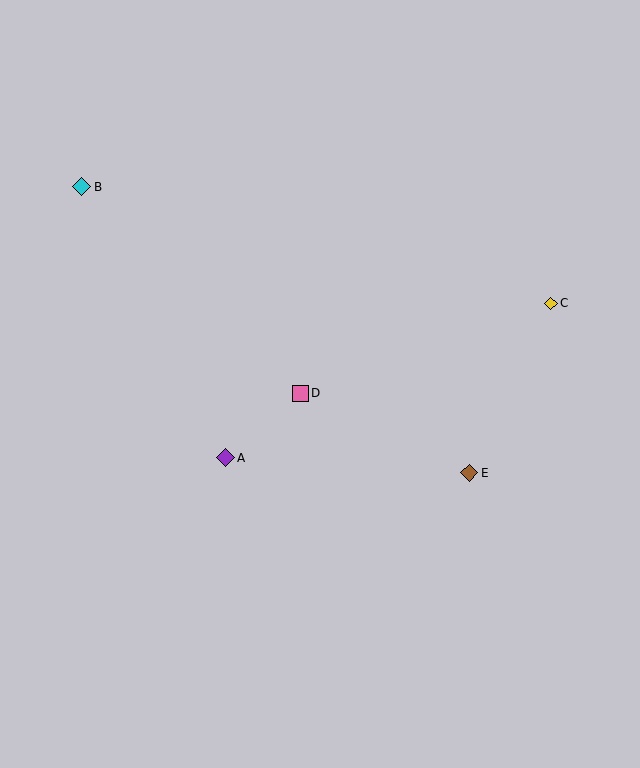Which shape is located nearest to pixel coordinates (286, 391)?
The pink square (labeled D) at (301, 393) is nearest to that location.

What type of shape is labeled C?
Shape C is a yellow diamond.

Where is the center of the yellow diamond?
The center of the yellow diamond is at (551, 303).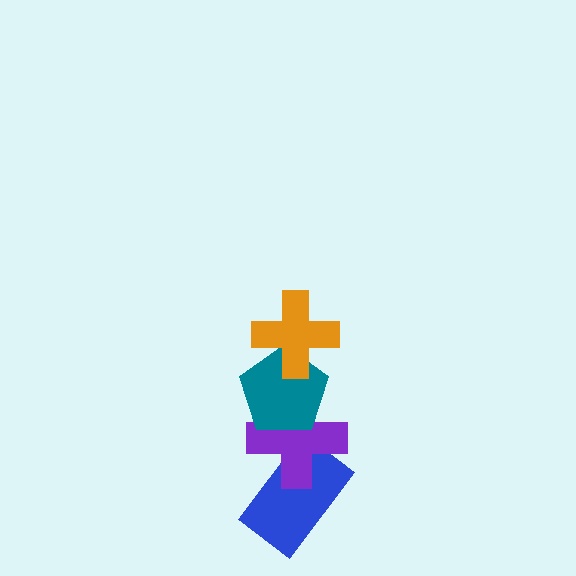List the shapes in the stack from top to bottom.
From top to bottom: the orange cross, the teal pentagon, the purple cross, the blue rectangle.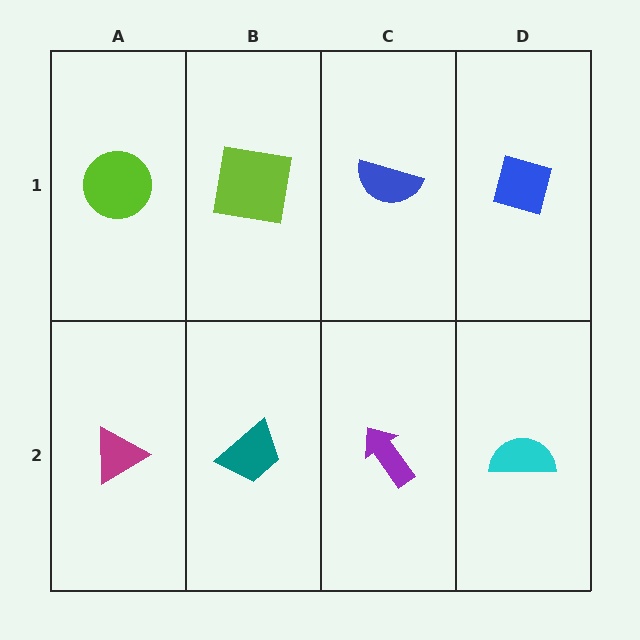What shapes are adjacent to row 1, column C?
A purple arrow (row 2, column C), a lime square (row 1, column B), a blue diamond (row 1, column D).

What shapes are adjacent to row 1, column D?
A cyan semicircle (row 2, column D), a blue semicircle (row 1, column C).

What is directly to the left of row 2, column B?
A magenta triangle.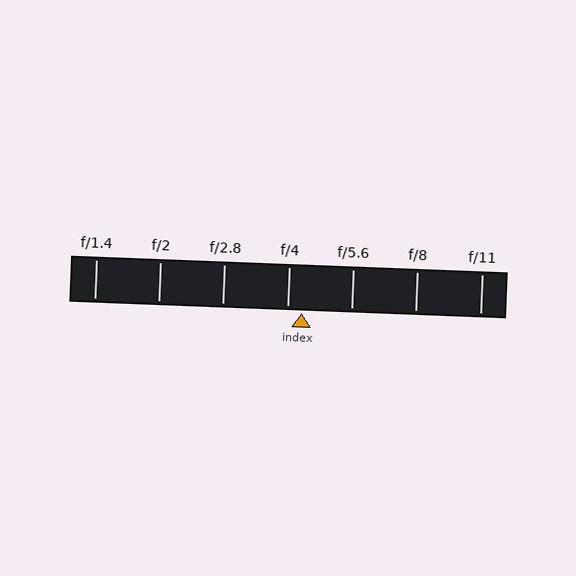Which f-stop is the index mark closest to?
The index mark is closest to f/4.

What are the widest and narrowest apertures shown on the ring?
The widest aperture shown is f/1.4 and the narrowest is f/11.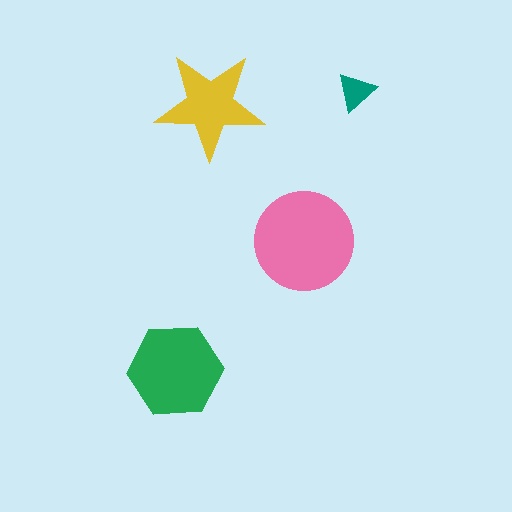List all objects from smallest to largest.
The teal triangle, the yellow star, the green hexagon, the pink circle.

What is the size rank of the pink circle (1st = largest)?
1st.